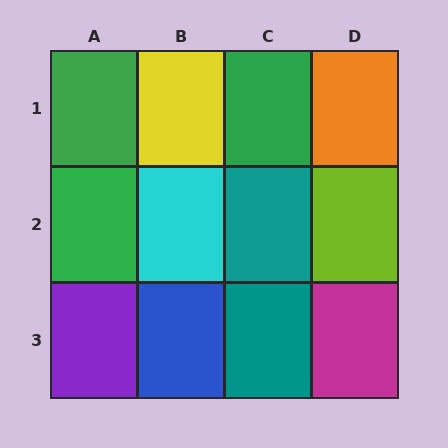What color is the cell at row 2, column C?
Teal.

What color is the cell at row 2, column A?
Green.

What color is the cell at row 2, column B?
Cyan.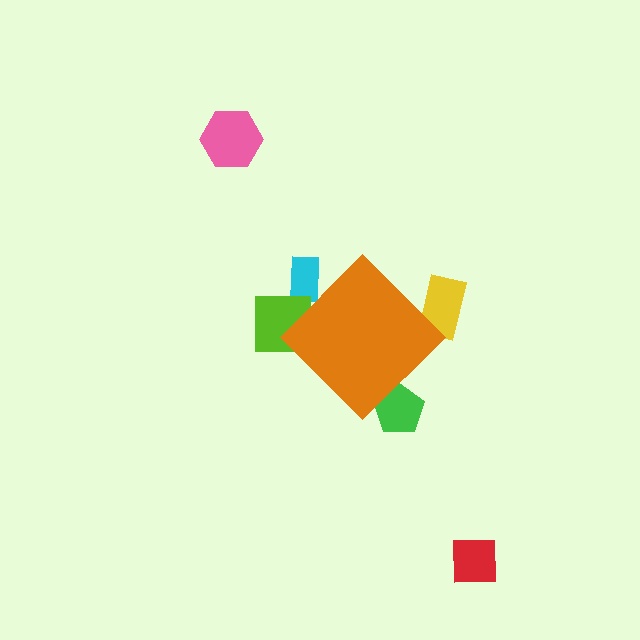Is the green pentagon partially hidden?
Yes, the green pentagon is partially hidden behind the orange diamond.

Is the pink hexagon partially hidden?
No, the pink hexagon is fully visible.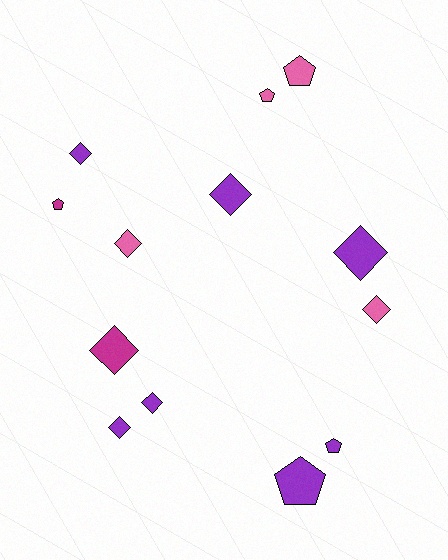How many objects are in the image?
There are 13 objects.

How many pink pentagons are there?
There are 2 pink pentagons.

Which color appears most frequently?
Purple, with 7 objects.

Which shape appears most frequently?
Diamond, with 8 objects.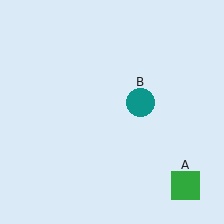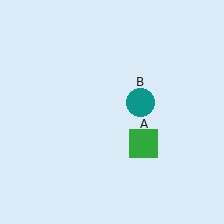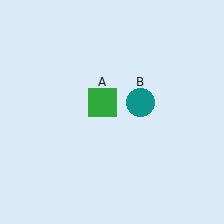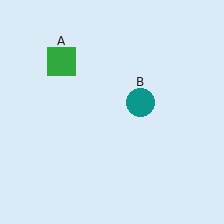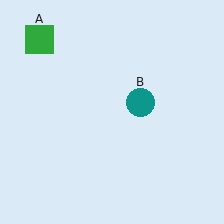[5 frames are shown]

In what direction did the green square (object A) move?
The green square (object A) moved up and to the left.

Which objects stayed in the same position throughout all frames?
Teal circle (object B) remained stationary.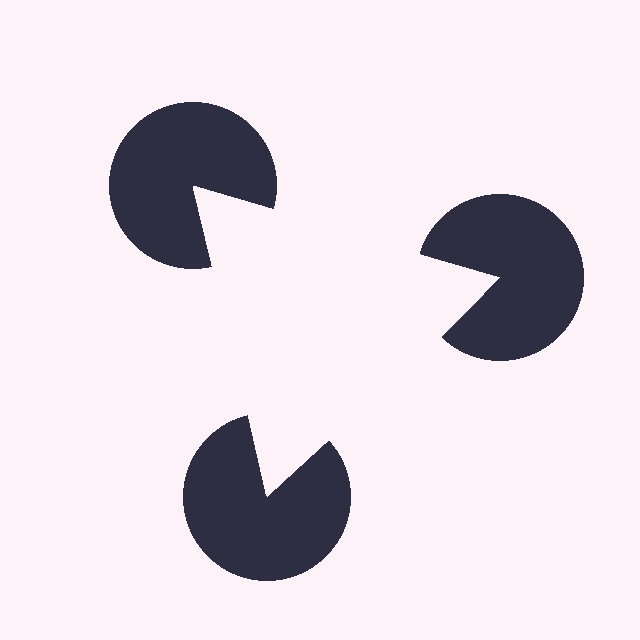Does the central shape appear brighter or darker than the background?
It typically appears slightly brighter than the background, even though no actual brightness change is drawn.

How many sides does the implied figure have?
3 sides.